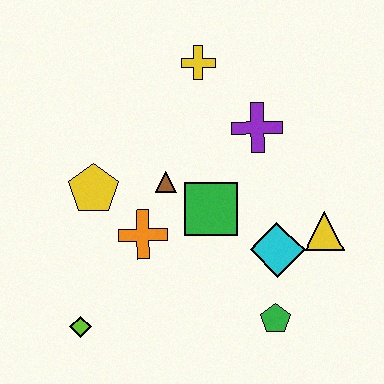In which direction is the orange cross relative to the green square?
The orange cross is to the left of the green square.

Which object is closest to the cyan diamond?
The yellow triangle is closest to the cyan diamond.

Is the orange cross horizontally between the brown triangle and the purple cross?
No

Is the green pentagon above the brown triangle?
No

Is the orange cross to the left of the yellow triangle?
Yes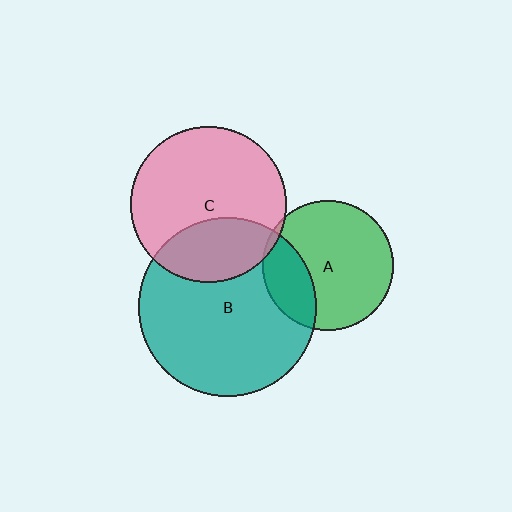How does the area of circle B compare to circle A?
Approximately 1.9 times.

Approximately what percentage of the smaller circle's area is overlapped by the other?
Approximately 30%.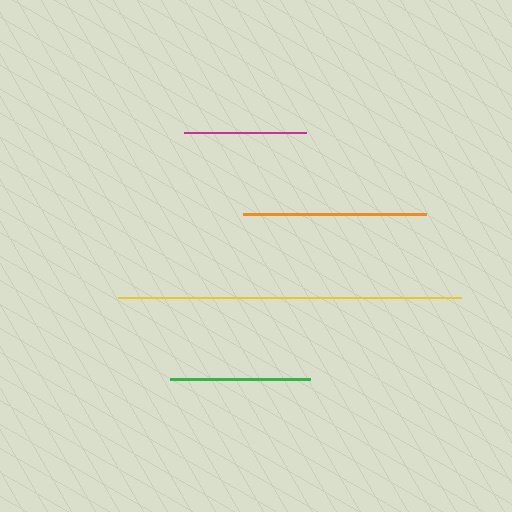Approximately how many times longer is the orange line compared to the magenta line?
The orange line is approximately 1.5 times the length of the magenta line.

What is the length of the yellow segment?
The yellow segment is approximately 343 pixels long.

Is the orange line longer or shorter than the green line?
The orange line is longer than the green line.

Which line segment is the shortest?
The magenta line is the shortest at approximately 121 pixels.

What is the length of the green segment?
The green segment is approximately 140 pixels long.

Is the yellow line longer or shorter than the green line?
The yellow line is longer than the green line.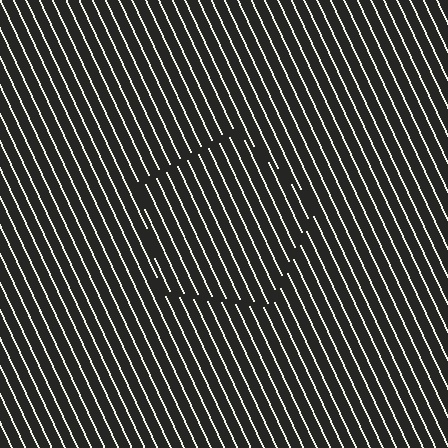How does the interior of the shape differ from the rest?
The interior of the shape contains the same grating, shifted by half a period — the contour is defined by the phase discontinuity where line-ends from the inner and outer gratings abut.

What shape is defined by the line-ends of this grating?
An illusory pentagon. The interior of the shape contains the same grating, shifted by half a period — the contour is defined by the phase discontinuity where line-ends from the inner and outer gratings abut.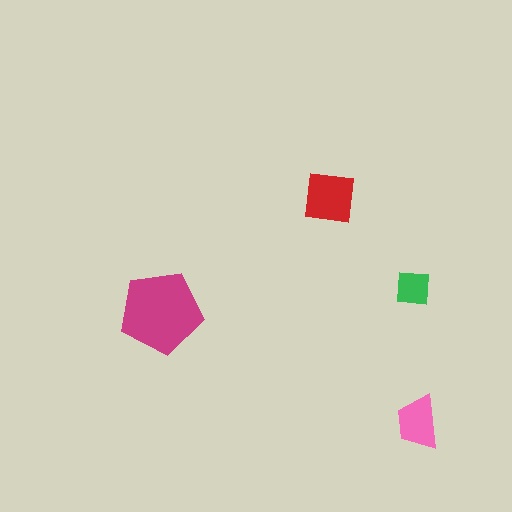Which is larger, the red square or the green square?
The red square.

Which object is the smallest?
The green square.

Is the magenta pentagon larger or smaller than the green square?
Larger.